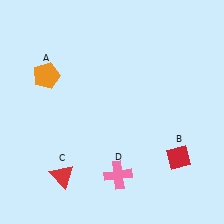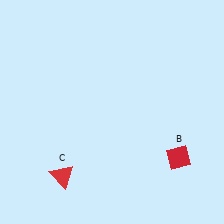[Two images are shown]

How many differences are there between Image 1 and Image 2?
There are 2 differences between the two images.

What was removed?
The orange pentagon (A), the pink cross (D) were removed in Image 2.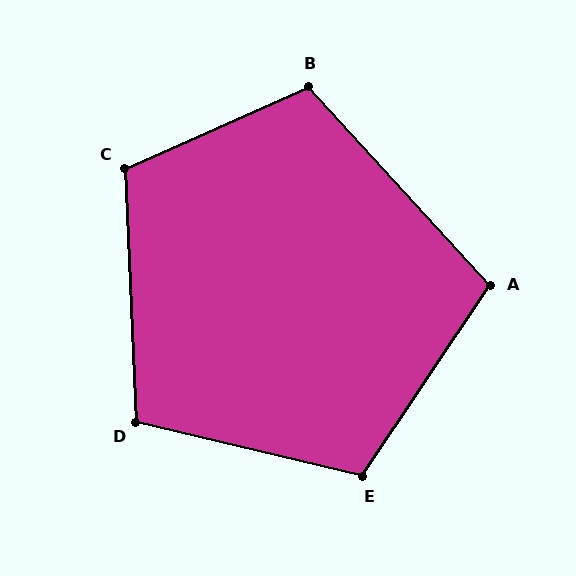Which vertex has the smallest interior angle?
A, at approximately 104 degrees.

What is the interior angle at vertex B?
Approximately 108 degrees (obtuse).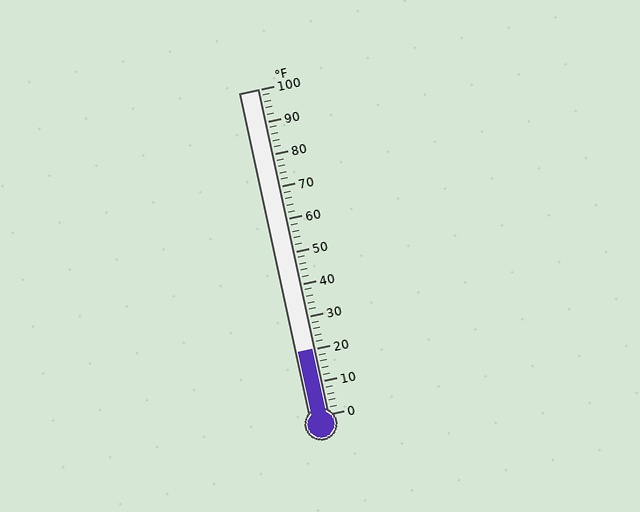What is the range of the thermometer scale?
The thermometer scale ranges from 0°F to 100°F.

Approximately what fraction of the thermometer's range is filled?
The thermometer is filled to approximately 20% of its range.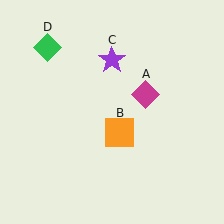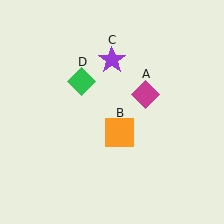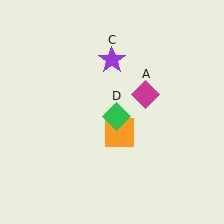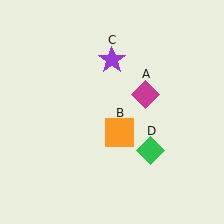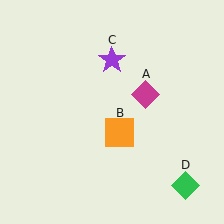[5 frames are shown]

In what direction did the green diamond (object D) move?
The green diamond (object D) moved down and to the right.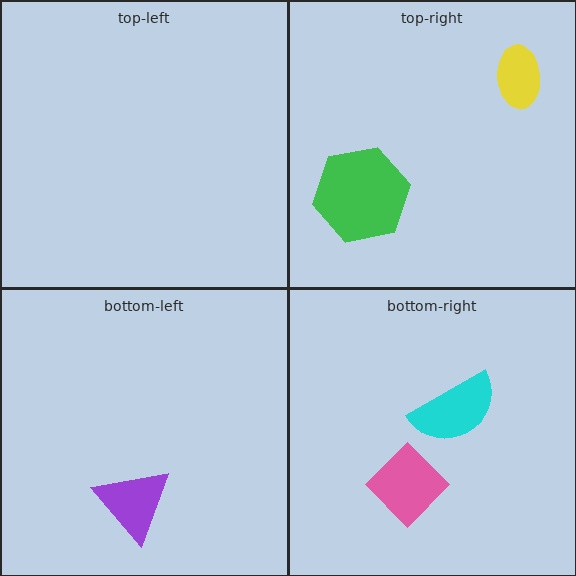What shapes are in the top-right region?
The yellow ellipse, the green hexagon.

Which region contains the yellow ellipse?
The top-right region.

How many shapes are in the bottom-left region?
1.